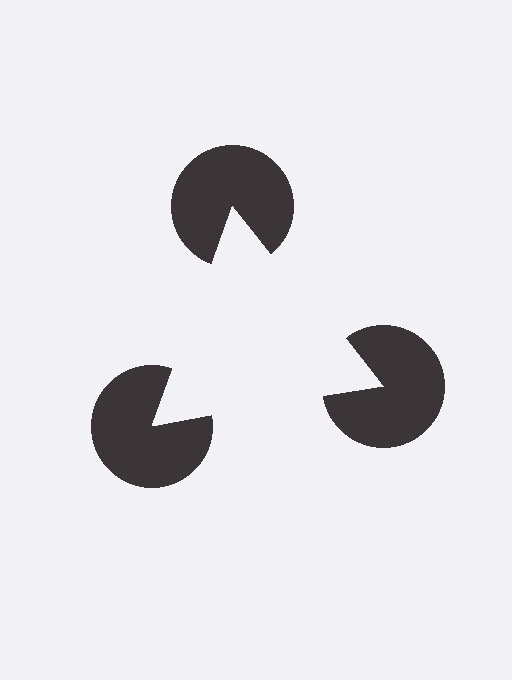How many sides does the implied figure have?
3 sides.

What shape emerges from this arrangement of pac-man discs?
An illusory triangle — its edges are inferred from the aligned wedge cuts in the pac-man discs, not physically drawn.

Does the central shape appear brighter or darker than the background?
It typically appears slightly brighter than the background, even though no actual brightness change is drawn.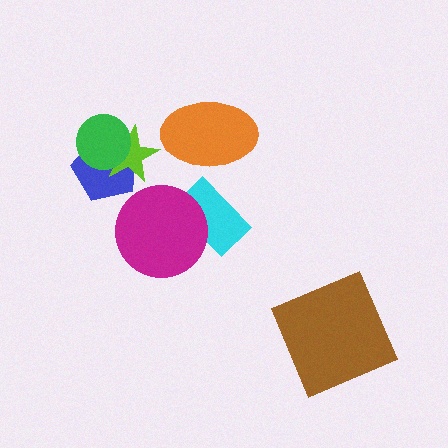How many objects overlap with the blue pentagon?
2 objects overlap with the blue pentagon.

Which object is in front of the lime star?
The green circle is in front of the lime star.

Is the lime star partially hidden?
Yes, it is partially covered by another shape.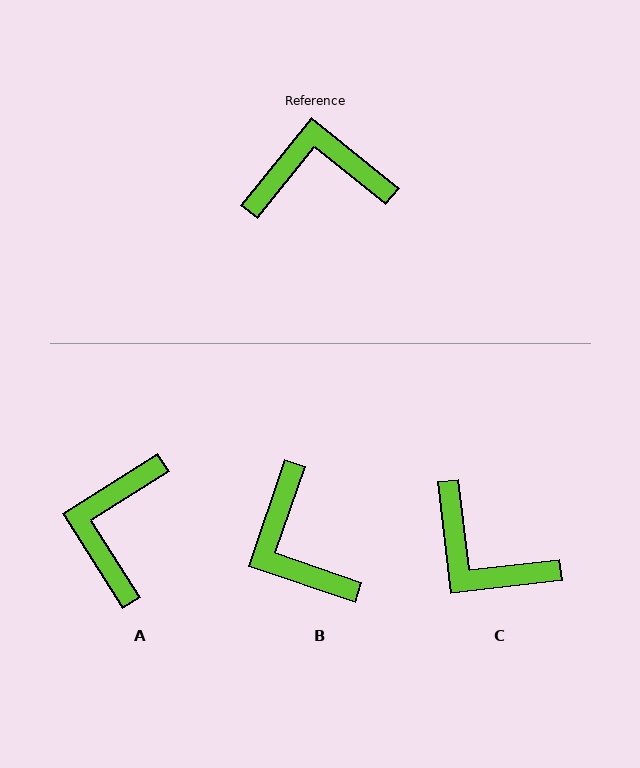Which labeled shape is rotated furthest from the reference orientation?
C, about 135 degrees away.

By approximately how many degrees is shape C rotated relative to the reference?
Approximately 135 degrees counter-clockwise.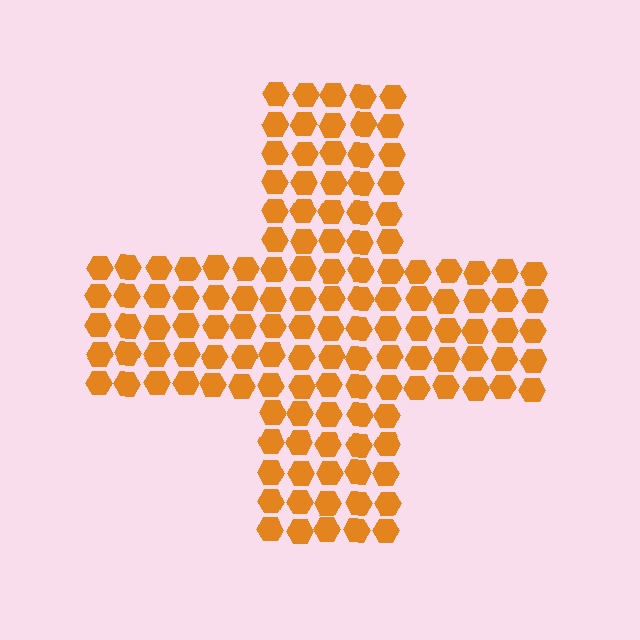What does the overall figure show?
The overall figure shows a cross.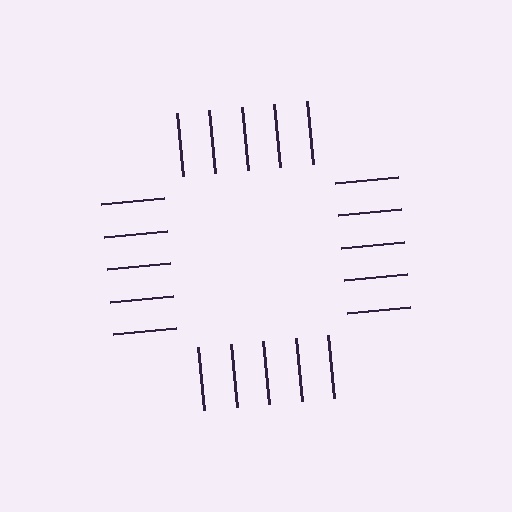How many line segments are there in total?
20 — 5 along each of the 4 edges.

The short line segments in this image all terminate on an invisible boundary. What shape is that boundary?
An illusory square — the line segments terminate on its edges but no continuous stroke is drawn.